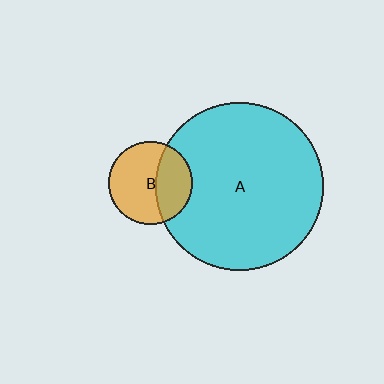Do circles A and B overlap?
Yes.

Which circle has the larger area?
Circle A (cyan).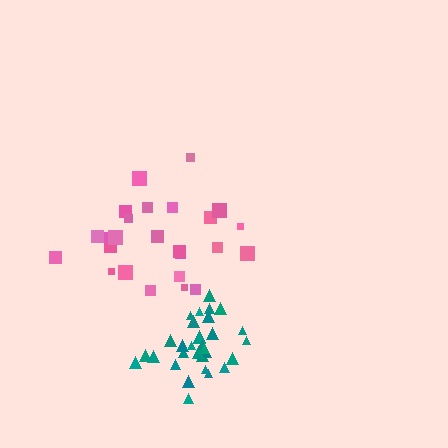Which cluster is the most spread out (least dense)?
Pink.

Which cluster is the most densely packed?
Teal.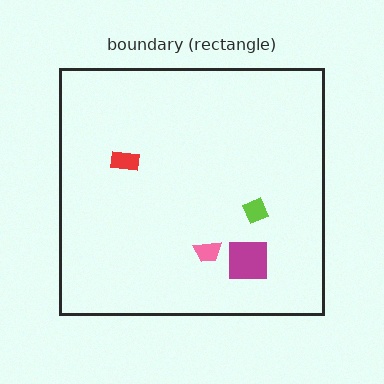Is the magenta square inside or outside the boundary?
Inside.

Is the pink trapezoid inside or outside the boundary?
Inside.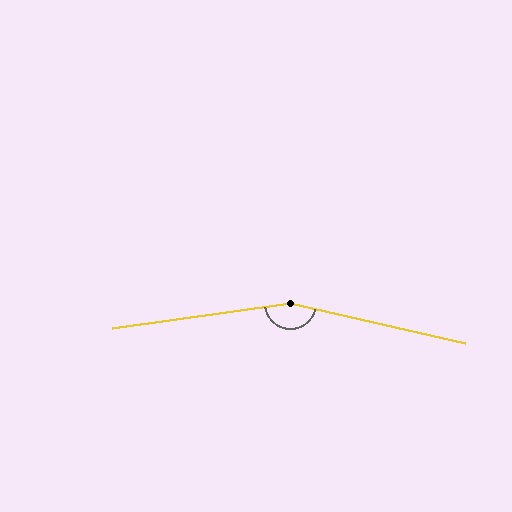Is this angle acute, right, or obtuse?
It is obtuse.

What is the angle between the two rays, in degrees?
Approximately 159 degrees.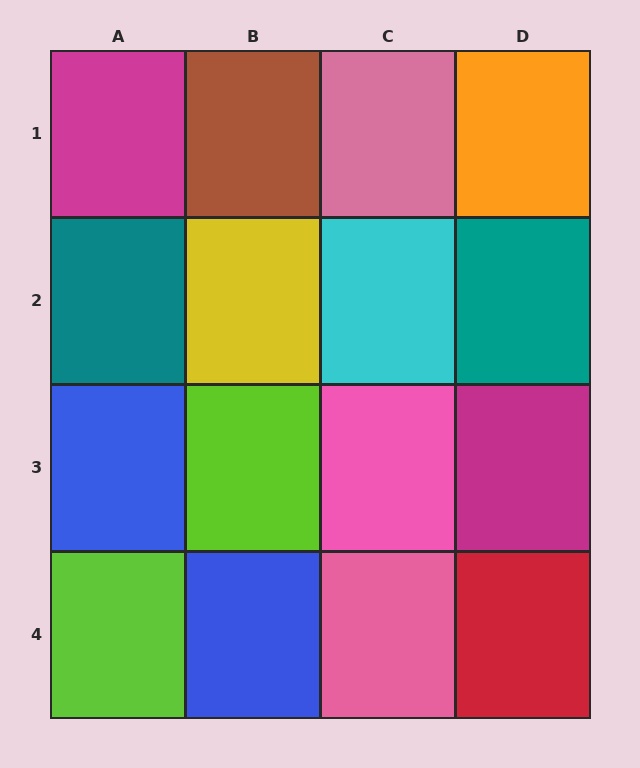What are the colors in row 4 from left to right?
Lime, blue, pink, red.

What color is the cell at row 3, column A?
Blue.